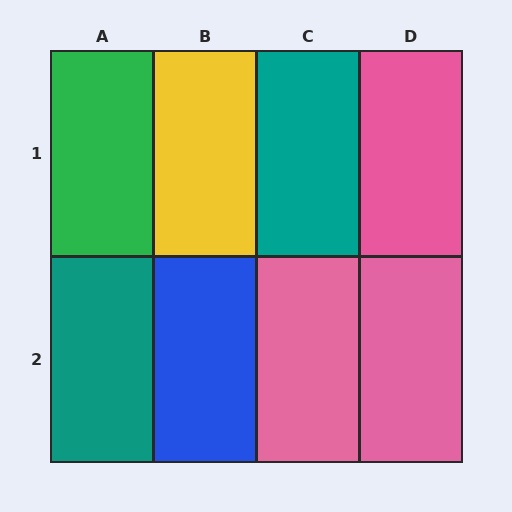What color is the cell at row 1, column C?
Teal.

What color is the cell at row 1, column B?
Yellow.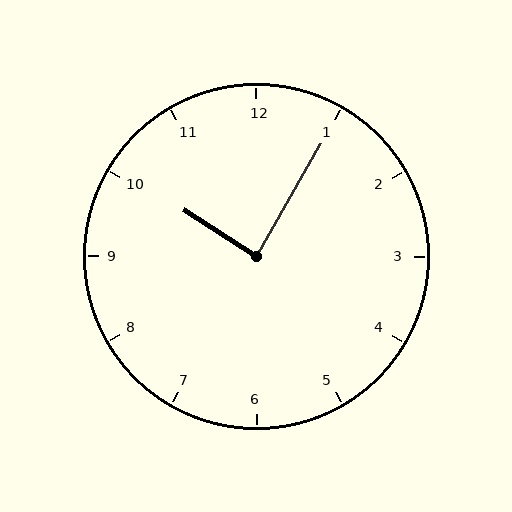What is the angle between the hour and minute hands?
Approximately 88 degrees.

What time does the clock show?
10:05.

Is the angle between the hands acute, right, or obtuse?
It is right.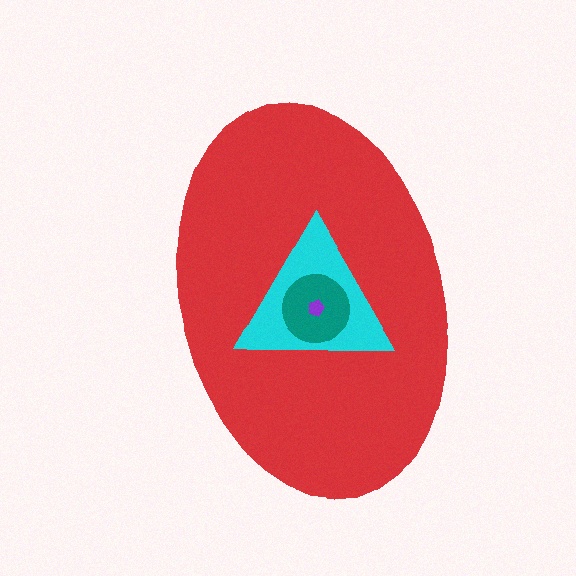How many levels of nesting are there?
4.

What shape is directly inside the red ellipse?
The cyan triangle.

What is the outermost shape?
The red ellipse.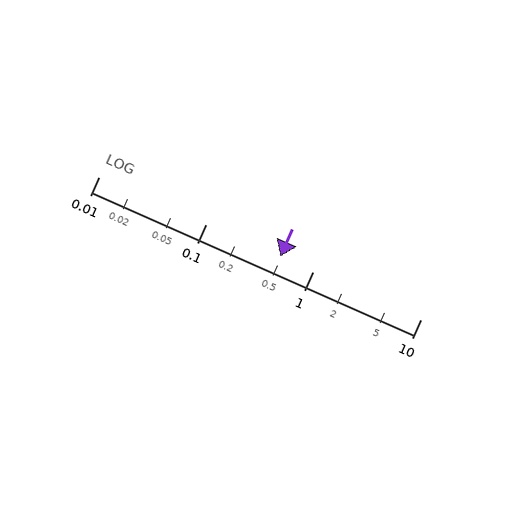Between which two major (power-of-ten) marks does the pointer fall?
The pointer is between 0.1 and 1.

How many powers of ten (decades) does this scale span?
The scale spans 3 decades, from 0.01 to 10.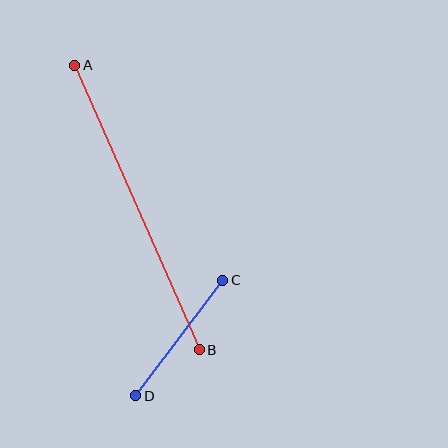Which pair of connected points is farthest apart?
Points A and B are farthest apart.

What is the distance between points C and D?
The distance is approximately 144 pixels.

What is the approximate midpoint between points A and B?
The midpoint is at approximately (137, 208) pixels.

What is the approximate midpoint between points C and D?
The midpoint is at approximately (179, 338) pixels.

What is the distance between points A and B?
The distance is approximately 311 pixels.